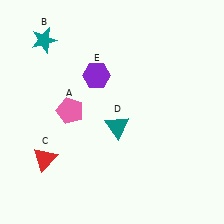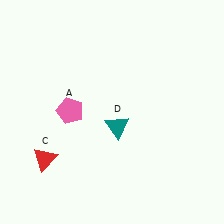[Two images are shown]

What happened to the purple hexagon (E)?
The purple hexagon (E) was removed in Image 2. It was in the top-left area of Image 1.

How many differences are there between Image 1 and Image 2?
There are 2 differences between the two images.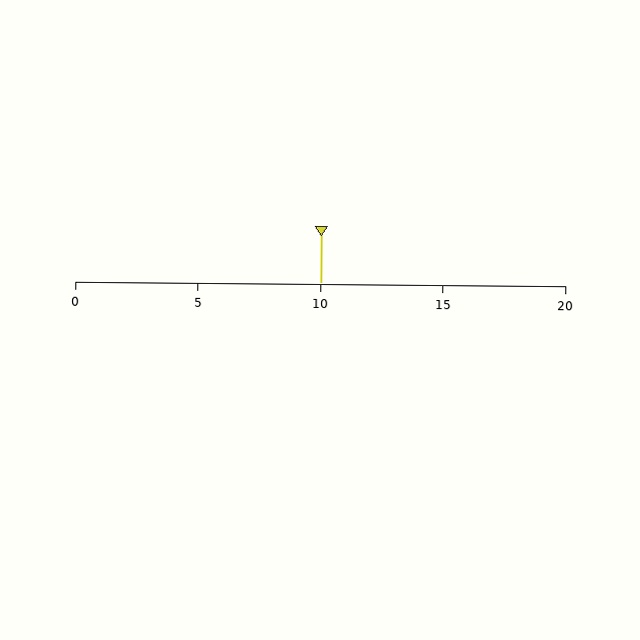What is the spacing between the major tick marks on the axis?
The major ticks are spaced 5 apart.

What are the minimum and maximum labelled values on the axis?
The axis runs from 0 to 20.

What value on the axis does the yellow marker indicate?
The marker indicates approximately 10.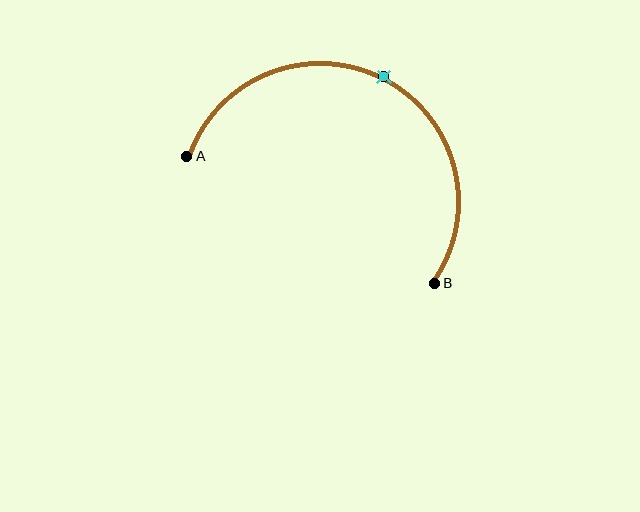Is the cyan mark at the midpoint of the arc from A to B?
Yes. The cyan mark lies on the arc at equal arc-length from both A and B — it is the arc midpoint.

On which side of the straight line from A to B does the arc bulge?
The arc bulges above the straight line connecting A and B.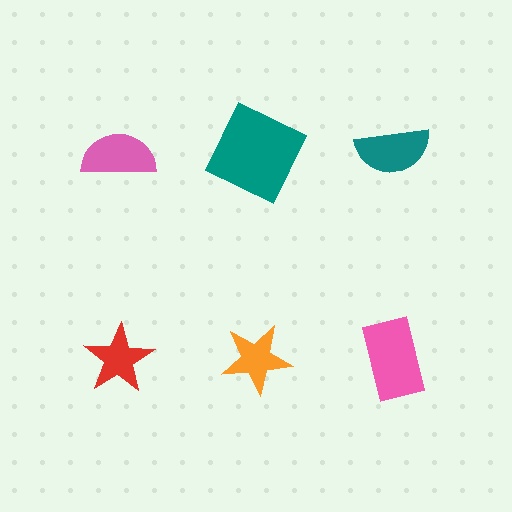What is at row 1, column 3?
A teal semicircle.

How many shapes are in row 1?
3 shapes.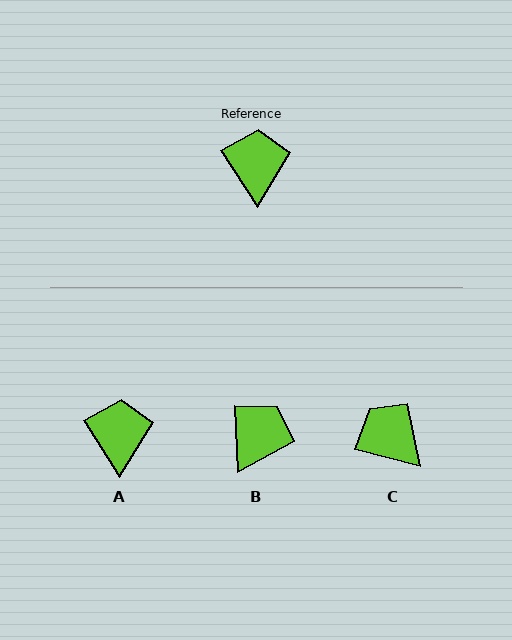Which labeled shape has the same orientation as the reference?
A.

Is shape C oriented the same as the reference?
No, it is off by about 42 degrees.